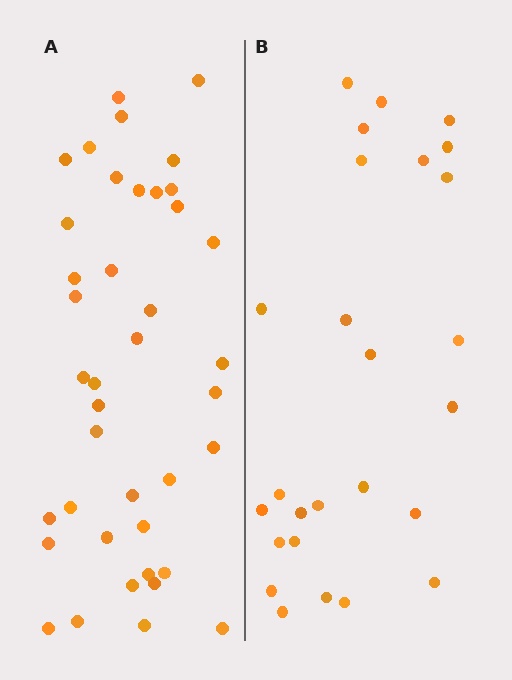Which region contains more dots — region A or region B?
Region A (the left region) has more dots.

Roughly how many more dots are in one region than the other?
Region A has approximately 15 more dots than region B.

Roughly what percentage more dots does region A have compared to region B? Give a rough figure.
About 55% more.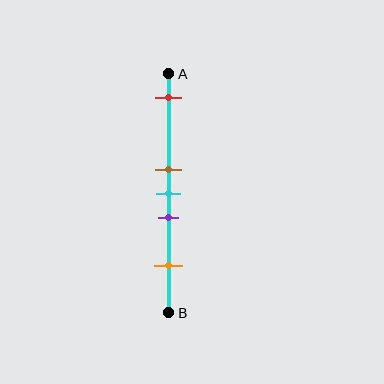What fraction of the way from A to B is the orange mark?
The orange mark is approximately 80% (0.8) of the way from A to B.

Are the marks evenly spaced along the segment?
No, the marks are not evenly spaced.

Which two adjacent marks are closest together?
The brown and cyan marks are the closest adjacent pair.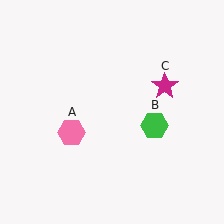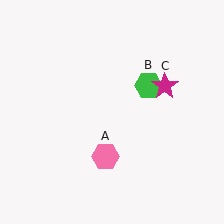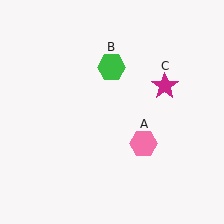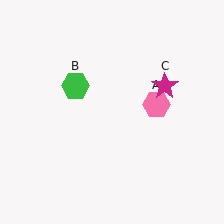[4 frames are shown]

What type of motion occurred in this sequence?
The pink hexagon (object A), green hexagon (object B) rotated counterclockwise around the center of the scene.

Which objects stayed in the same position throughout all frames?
Magenta star (object C) remained stationary.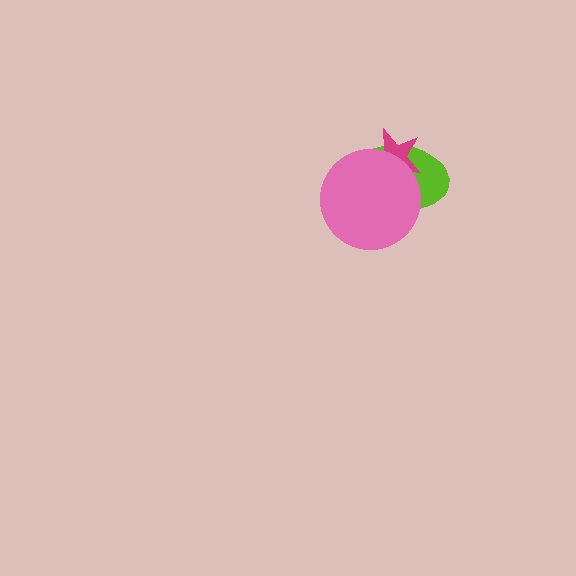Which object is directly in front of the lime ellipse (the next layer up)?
The magenta star is directly in front of the lime ellipse.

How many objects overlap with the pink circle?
2 objects overlap with the pink circle.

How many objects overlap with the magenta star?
2 objects overlap with the magenta star.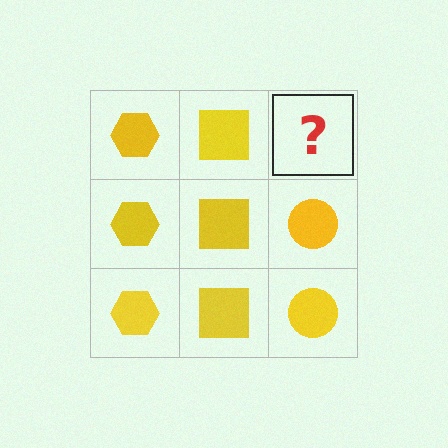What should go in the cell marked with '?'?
The missing cell should contain a yellow circle.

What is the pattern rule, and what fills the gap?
The rule is that each column has a consistent shape. The gap should be filled with a yellow circle.